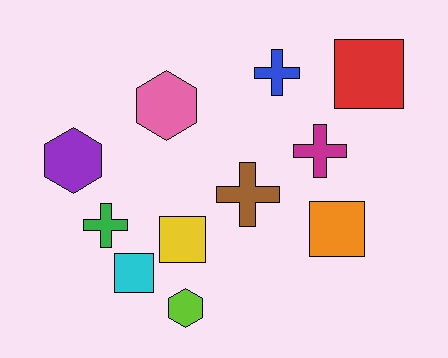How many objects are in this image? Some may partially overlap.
There are 11 objects.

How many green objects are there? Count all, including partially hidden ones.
There is 1 green object.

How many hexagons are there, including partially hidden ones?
There are 3 hexagons.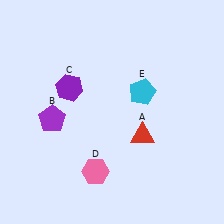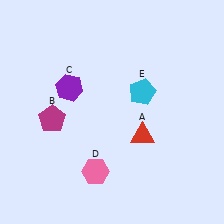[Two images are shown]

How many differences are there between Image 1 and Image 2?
There is 1 difference between the two images.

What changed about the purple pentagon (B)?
In Image 1, B is purple. In Image 2, it changed to magenta.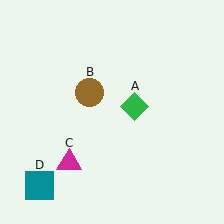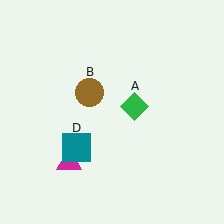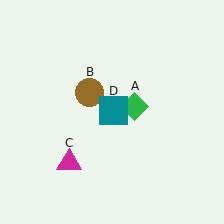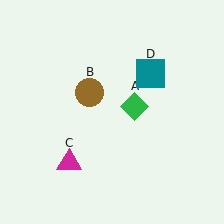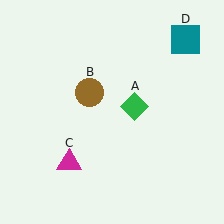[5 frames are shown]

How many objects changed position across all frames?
1 object changed position: teal square (object D).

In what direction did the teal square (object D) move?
The teal square (object D) moved up and to the right.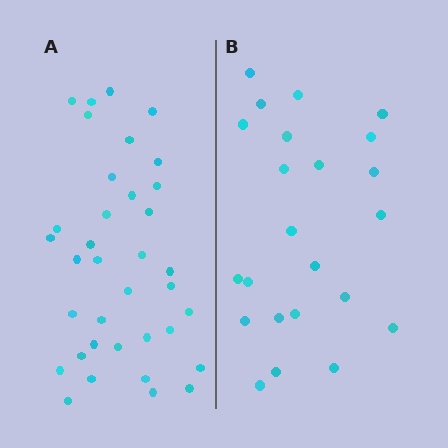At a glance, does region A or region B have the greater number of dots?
Region A (the left region) has more dots.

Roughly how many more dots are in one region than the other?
Region A has approximately 15 more dots than region B.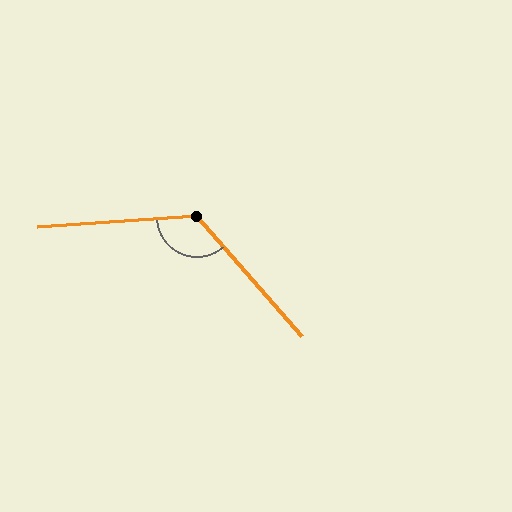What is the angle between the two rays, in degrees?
Approximately 127 degrees.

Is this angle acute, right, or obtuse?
It is obtuse.